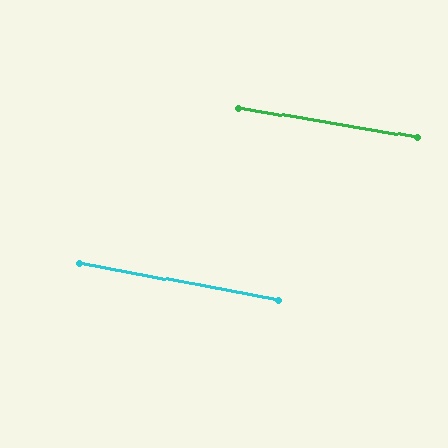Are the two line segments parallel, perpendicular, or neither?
Parallel — their directions differ by only 0.8°.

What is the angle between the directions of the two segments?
Approximately 1 degree.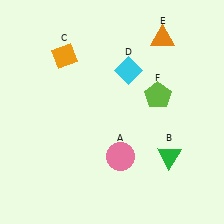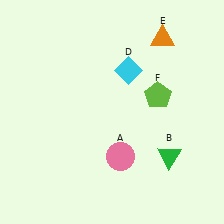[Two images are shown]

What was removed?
The orange diamond (C) was removed in Image 2.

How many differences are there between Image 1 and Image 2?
There is 1 difference between the two images.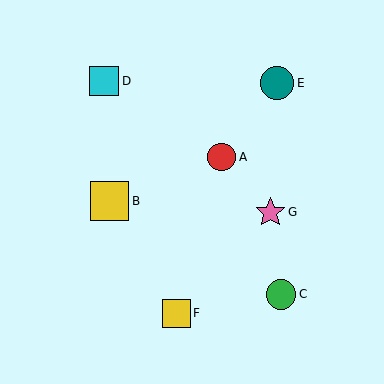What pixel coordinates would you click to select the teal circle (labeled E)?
Click at (277, 83) to select the teal circle E.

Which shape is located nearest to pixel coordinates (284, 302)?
The green circle (labeled C) at (281, 295) is nearest to that location.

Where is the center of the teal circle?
The center of the teal circle is at (277, 83).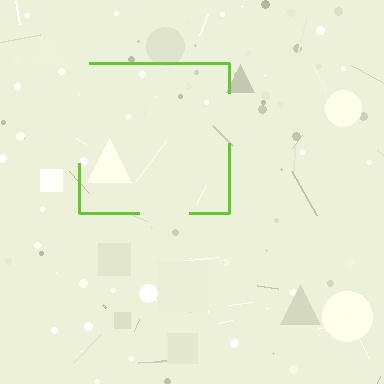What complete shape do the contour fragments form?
The contour fragments form a square.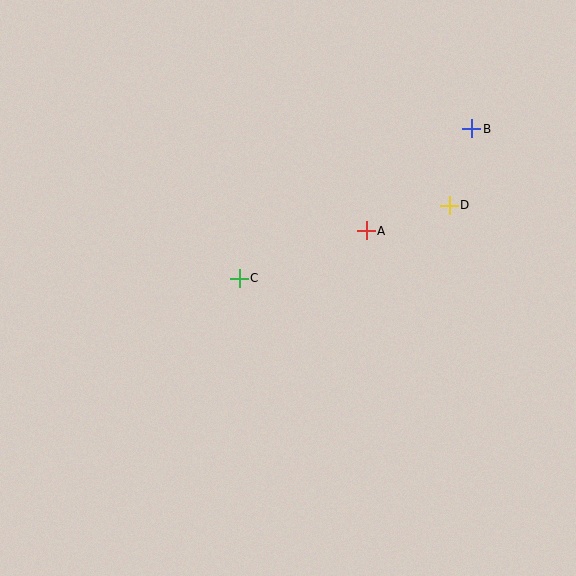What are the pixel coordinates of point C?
Point C is at (239, 278).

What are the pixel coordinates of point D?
Point D is at (449, 205).